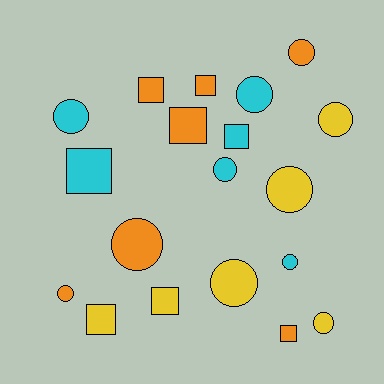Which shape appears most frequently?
Circle, with 11 objects.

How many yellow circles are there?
There are 4 yellow circles.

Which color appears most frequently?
Orange, with 7 objects.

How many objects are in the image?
There are 19 objects.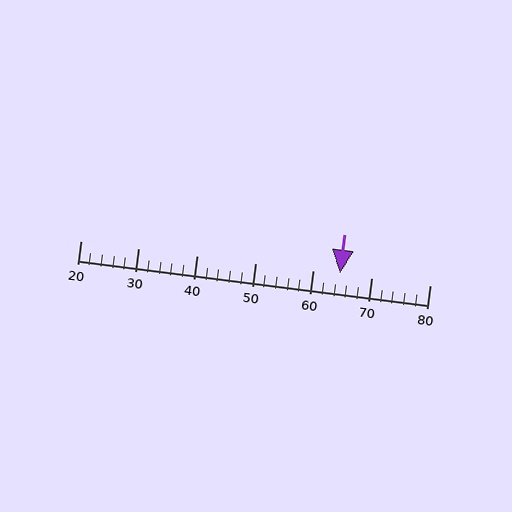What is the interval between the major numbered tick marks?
The major tick marks are spaced 10 units apart.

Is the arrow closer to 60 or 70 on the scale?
The arrow is closer to 60.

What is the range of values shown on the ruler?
The ruler shows values from 20 to 80.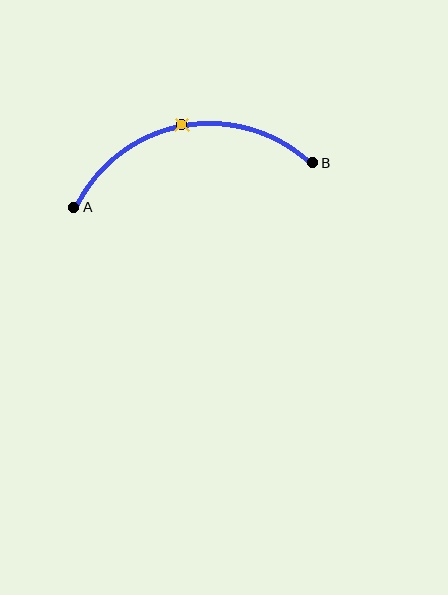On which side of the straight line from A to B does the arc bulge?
The arc bulges above the straight line connecting A and B.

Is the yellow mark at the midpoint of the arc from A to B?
Yes. The yellow mark lies on the arc at equal arc-length from both A and B — it is the arc midpoint.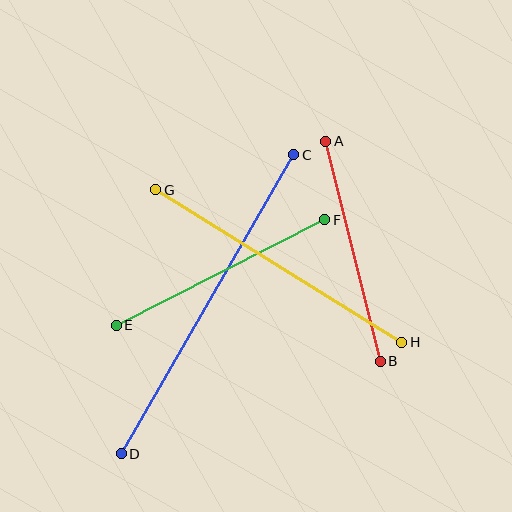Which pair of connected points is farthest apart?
Points C and D are farthest apart.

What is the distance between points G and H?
The distance is approximately 290 pixels.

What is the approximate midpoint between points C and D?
The midpoint is at approximately (207, 304) pixels.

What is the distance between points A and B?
The distance is approximately 227 pixels.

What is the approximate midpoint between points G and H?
The midpoint is at approximately (279, 266) pixels.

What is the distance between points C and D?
The distance is approximately 345 pixels.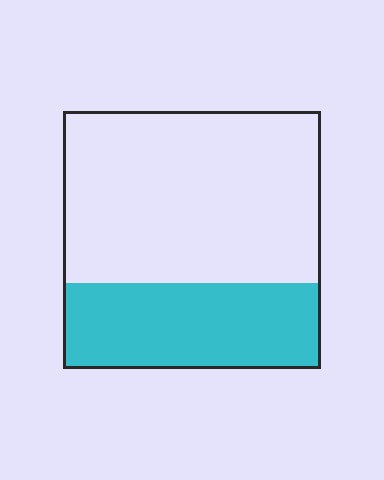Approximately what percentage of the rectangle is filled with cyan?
Approximately 35%.